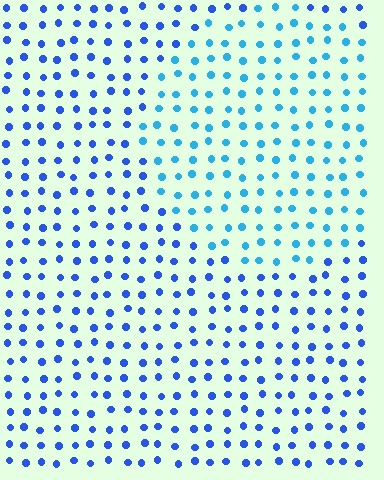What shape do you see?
I see a circle.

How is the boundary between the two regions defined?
The boundary is defined purely by a slight shift in hue (about 30 degrees). Spacing, size, and orientation are identical on both sides.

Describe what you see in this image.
The image is filled with small blue elements in a uniform arrangement. A circle-shaped region is visible where the elements are tinted to a slightly different hue, forming a subtle color boundary.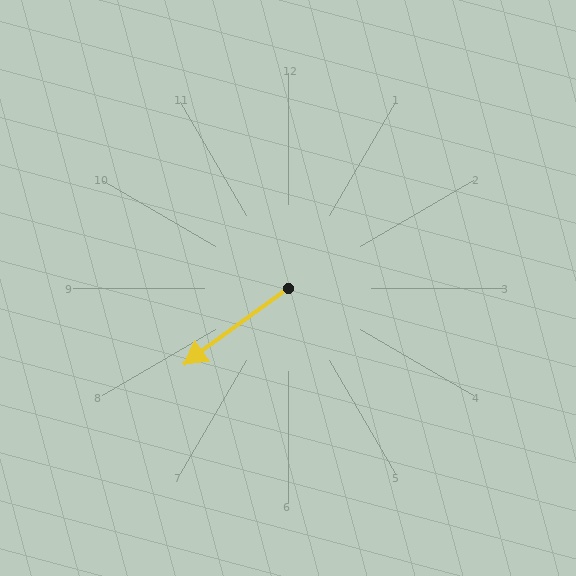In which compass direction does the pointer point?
Southwest.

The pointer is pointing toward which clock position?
Roughly 8 o'clock.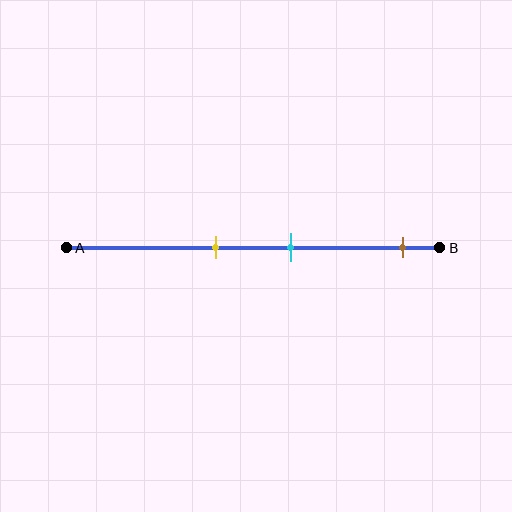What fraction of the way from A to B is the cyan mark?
The cyan mark is approximately 60% (0.6) of the way from A to B.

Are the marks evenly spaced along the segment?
No, the marks are not evenly spaced.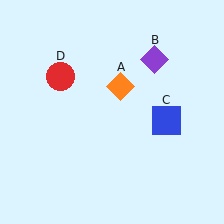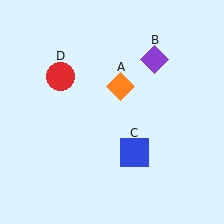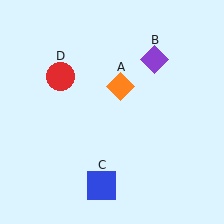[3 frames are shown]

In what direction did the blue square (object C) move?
The blue square (object C) moved down and to the left.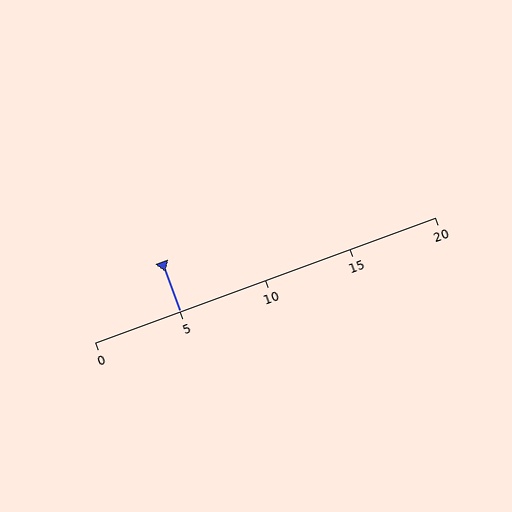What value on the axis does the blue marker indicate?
The marker indicates approximately 5.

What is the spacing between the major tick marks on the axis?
The major ticks are spaced 5 apart.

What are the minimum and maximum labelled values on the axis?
The axis runs from 0 to 20.